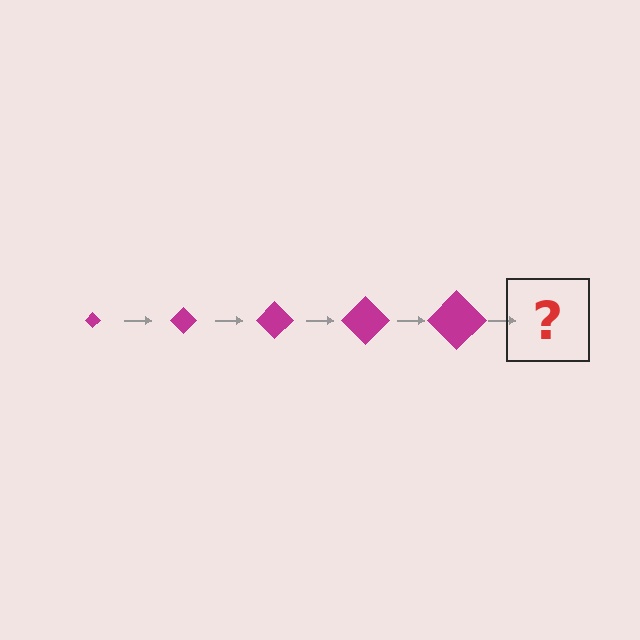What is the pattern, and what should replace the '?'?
The pattern is that the diamond gets progressively larger each step. The '?' should be a magenta diamond, larger than the previous one.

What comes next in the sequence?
The next element should be a magenta diamond, larger than the previous one.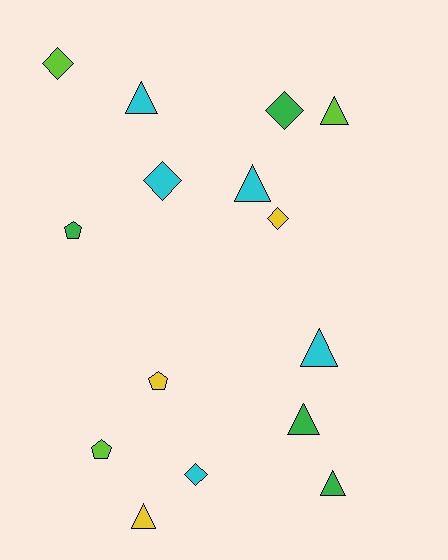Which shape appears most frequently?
Triangle, with 7 objects.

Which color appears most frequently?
Cyan, with 5 objects.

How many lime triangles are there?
There is 1 lime triangle.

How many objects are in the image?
There are 15 objects.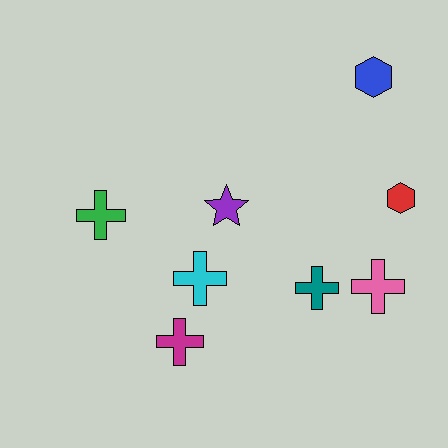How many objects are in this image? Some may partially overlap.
There are 8 objects.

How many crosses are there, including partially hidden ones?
There are 5 crosses.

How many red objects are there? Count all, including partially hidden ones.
There is 1 red object.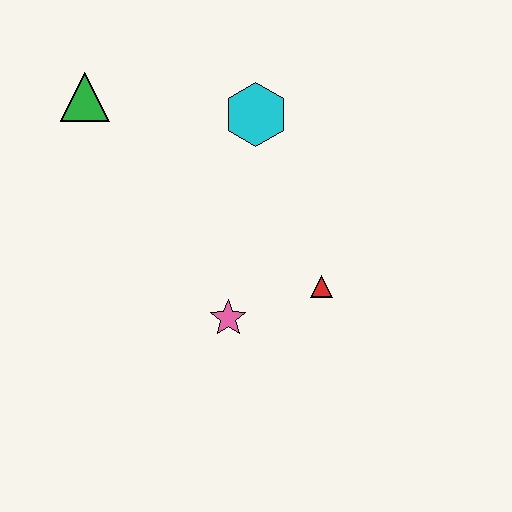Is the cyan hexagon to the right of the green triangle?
Yes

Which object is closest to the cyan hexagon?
The green triangle is closest to the cyan hexagon.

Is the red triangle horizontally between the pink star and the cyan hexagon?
No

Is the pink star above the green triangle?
No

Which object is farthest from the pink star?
The green triangle is farthest from the pink star.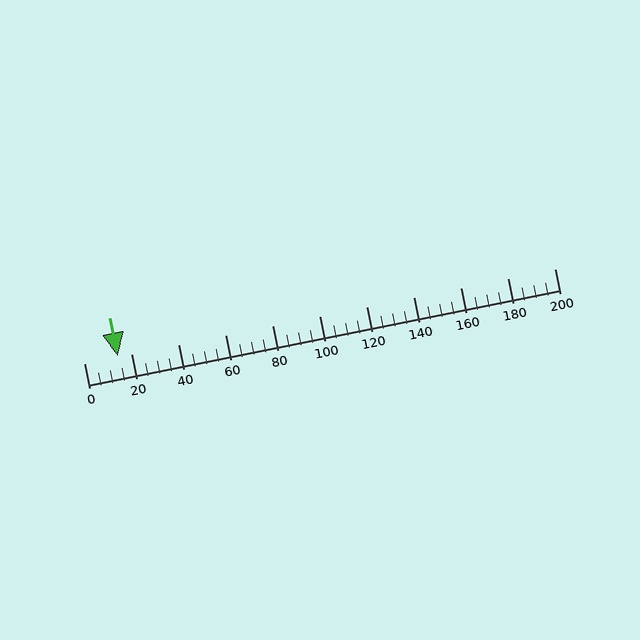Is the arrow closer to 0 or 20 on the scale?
The arrow is closer to 20.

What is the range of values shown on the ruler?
The ruler shows values from 0 to 200.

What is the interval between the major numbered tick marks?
The major tick marks are spaced 20 units apart.